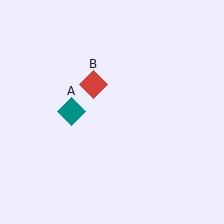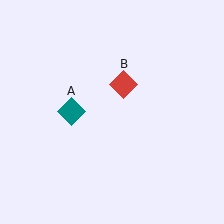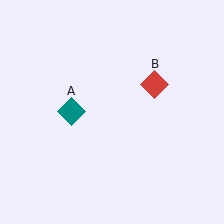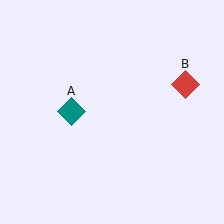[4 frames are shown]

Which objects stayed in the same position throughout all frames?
Teal diamond (object A) remained stationary.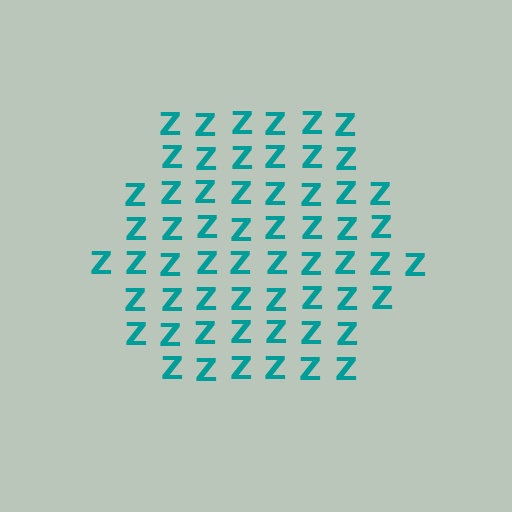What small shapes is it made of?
It is made of small letter Z's.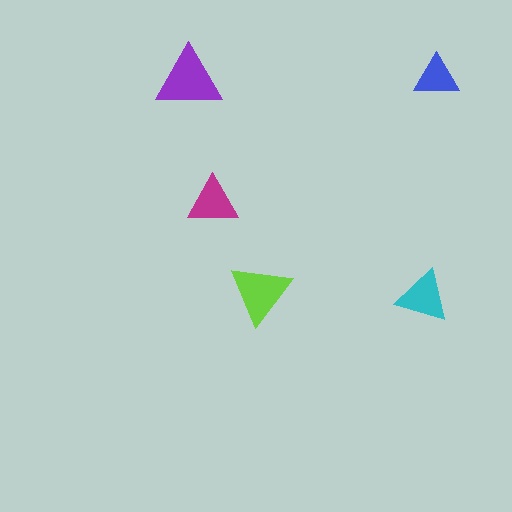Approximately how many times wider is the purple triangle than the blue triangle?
About 1.5 times wider.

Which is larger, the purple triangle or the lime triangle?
The purple one.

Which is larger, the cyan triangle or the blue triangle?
The cyan one.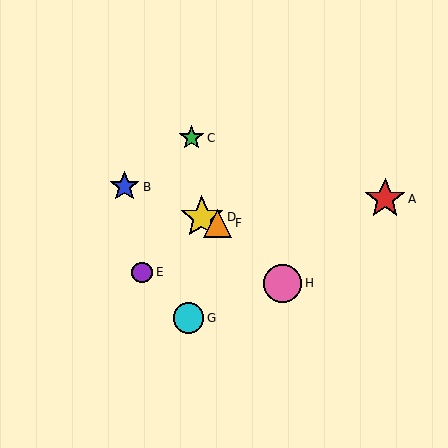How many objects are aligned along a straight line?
3 objects (B, D, F) are aligned along a straight line.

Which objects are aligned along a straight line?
Objects B, D, F are aligned along a straight line.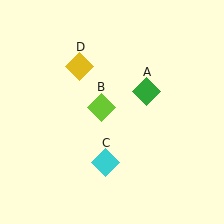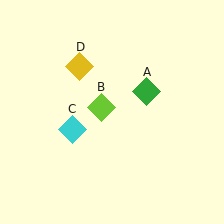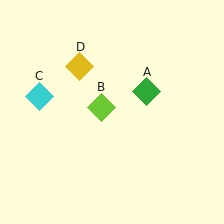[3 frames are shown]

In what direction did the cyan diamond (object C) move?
The cyan diamond (object C) moved up and to the left.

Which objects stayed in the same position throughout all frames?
Green diamond (object A) and lime diamond (object B) and yellow diamond (object D) remained stationary.